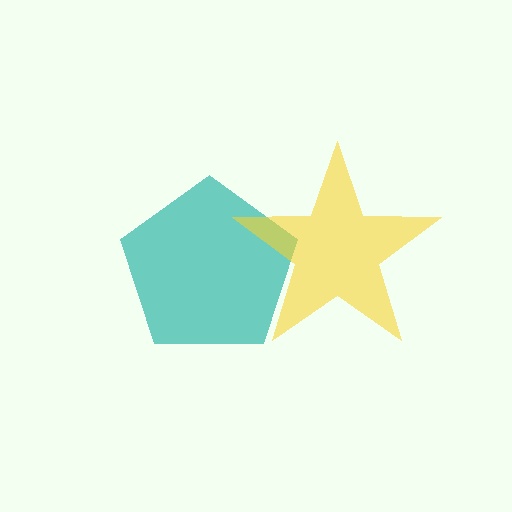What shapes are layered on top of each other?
The layered shapes are: a teal pentagon, a yellow star.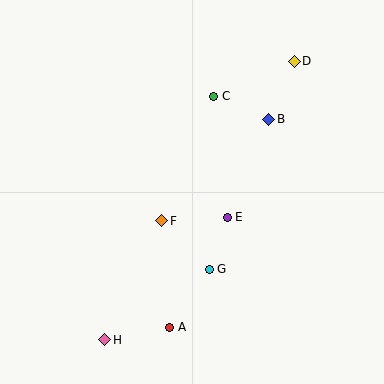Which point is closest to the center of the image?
Point F at (162, 221) is closest to the center.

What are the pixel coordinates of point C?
Point C is at (214, 96).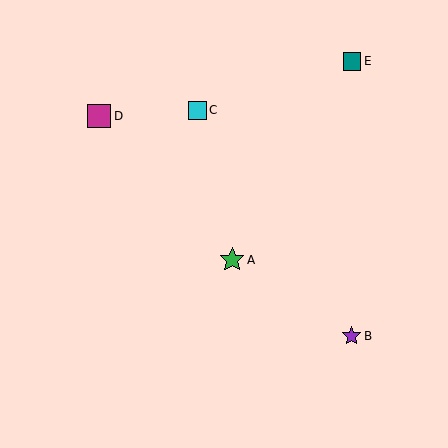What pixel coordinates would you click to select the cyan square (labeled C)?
Click at (197, 110) to select the cyan square C.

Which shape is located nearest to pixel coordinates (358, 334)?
The purple star (labeled B) at (351, 336) is nearest to that location.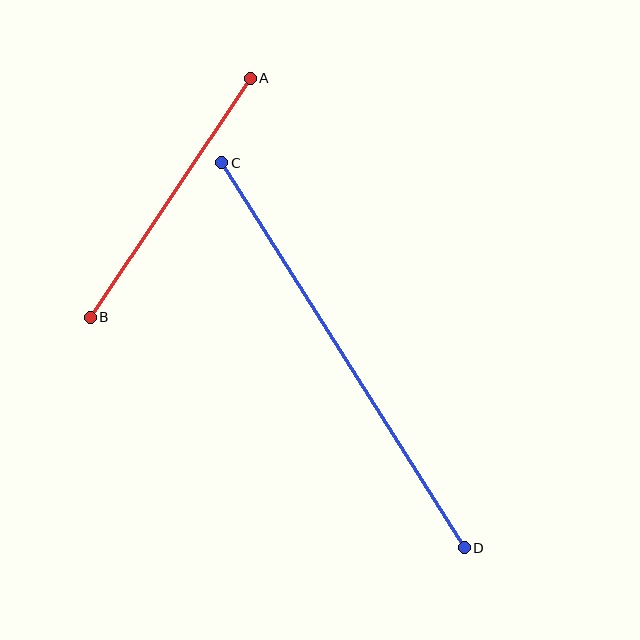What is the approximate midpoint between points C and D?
The midpoint is at approximately (343, 355) pixels.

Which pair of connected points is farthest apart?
Points C and D are farthest apart.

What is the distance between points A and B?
The distance is approximately 288 pixels.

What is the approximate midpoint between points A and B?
The midpoint is at approximately (170, 198) pixels.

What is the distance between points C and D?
The distance is approximately 455 pixels.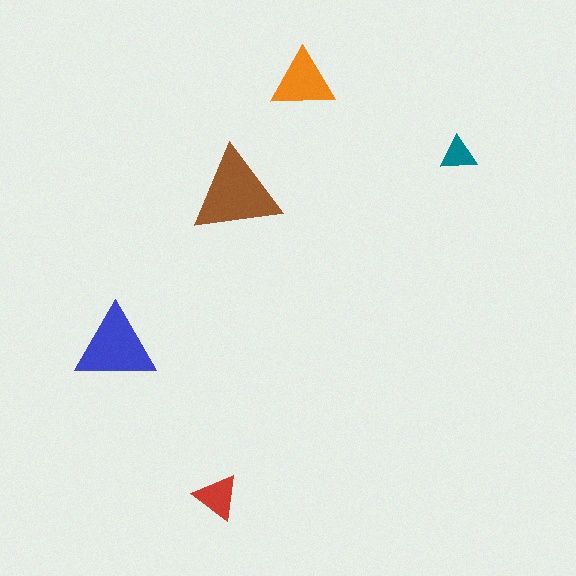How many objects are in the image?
There are 5 objects in the image.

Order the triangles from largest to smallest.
the brown one, the blue one, the orange one, the red one, the teal one.